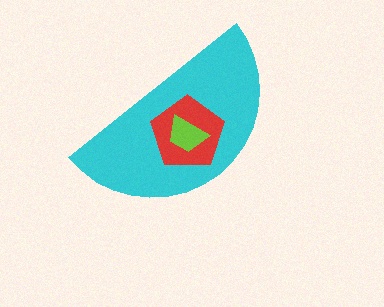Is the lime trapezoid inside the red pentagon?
Yes.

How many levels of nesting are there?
3.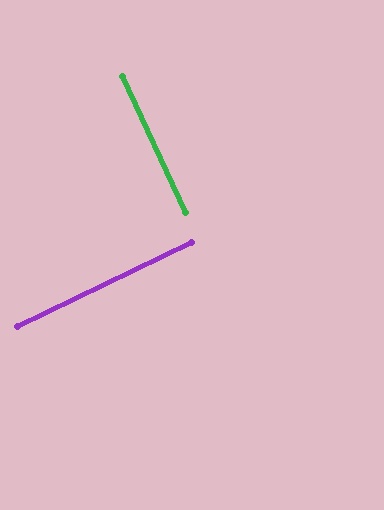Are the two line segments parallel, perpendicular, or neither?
Perpendicular — they meet at approximately 89°.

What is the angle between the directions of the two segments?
Approximately 89 degrees.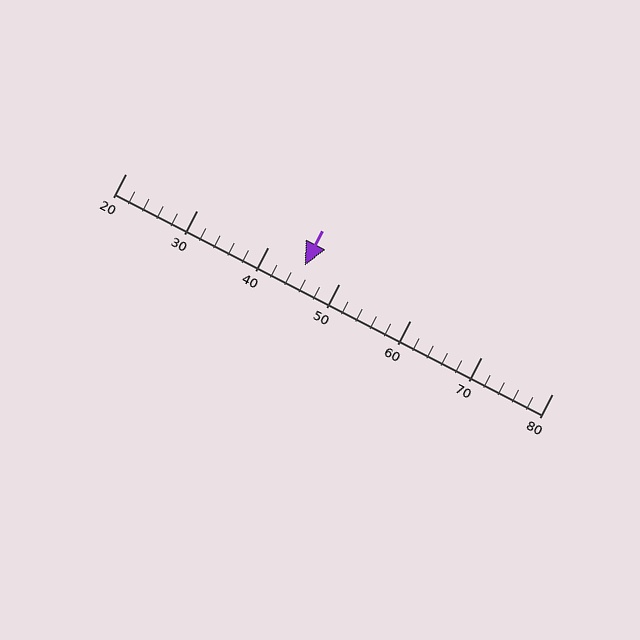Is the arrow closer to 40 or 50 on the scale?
The arrow is closer to 50.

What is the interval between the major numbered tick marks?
The major tick marks are spaced 10 units apart.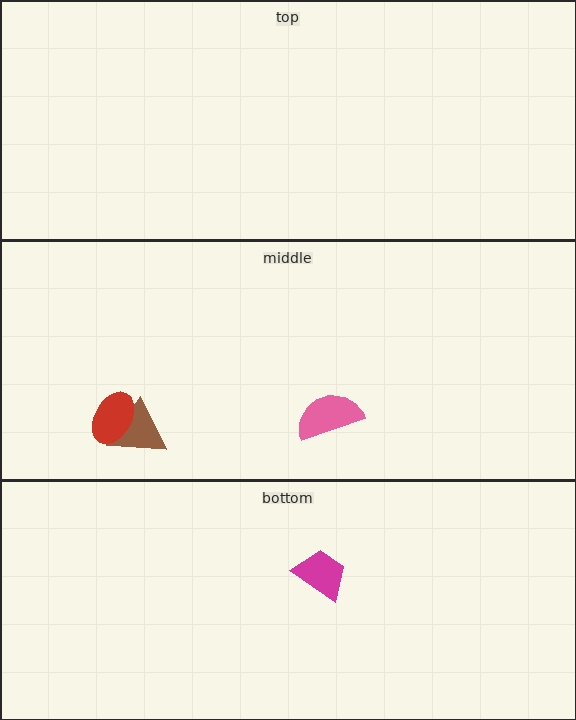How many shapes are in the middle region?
3.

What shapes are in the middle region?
The brown triangle, the red ellipse, the pink semicircle.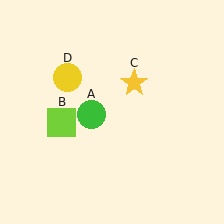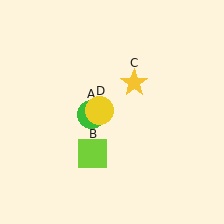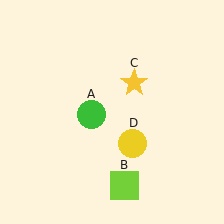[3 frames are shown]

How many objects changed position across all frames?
2 objects changed position: lime square (object B), yellow circle (object D).